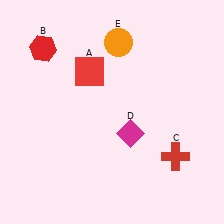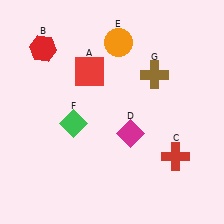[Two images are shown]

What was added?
A green diamond (F), a brown cross (G) were added in Image 2.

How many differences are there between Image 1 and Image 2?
There are 2 differences between the two images.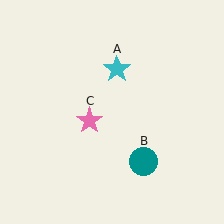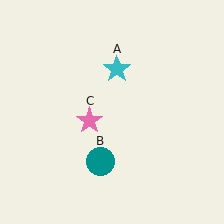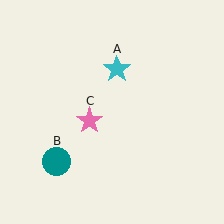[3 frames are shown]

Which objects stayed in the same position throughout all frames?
Cyan star (object A) and pink star (object C) remained stationary.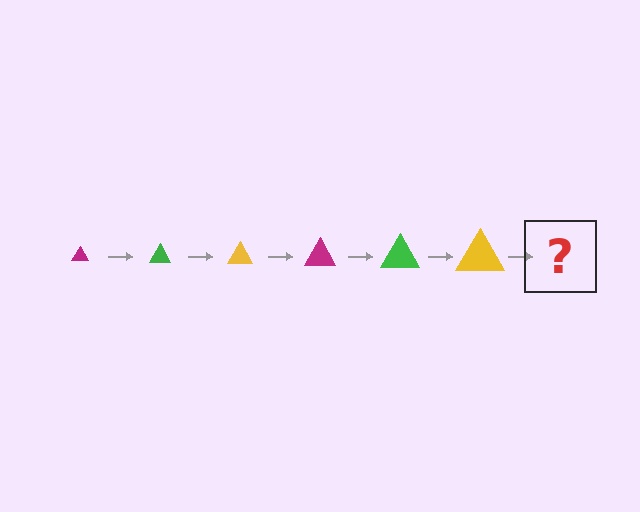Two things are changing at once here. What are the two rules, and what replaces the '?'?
The two rules are that the triangle grows larger each step and the color cycles through magenta, green, and yellow. The '?' should be a magenta triangle, larger than the previous one.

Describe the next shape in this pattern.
It should be a magenta triangle, larger than the previous one.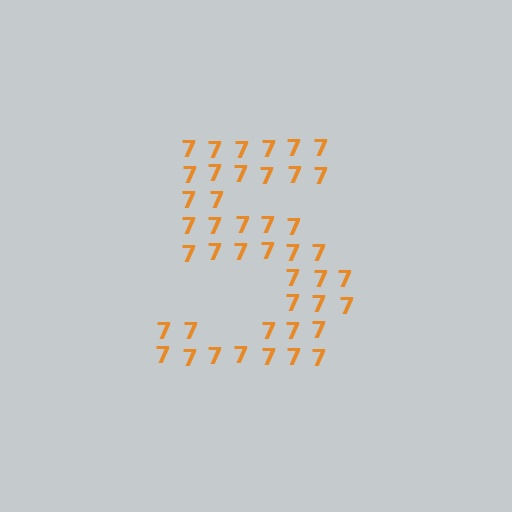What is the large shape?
The large shape is the digit 5.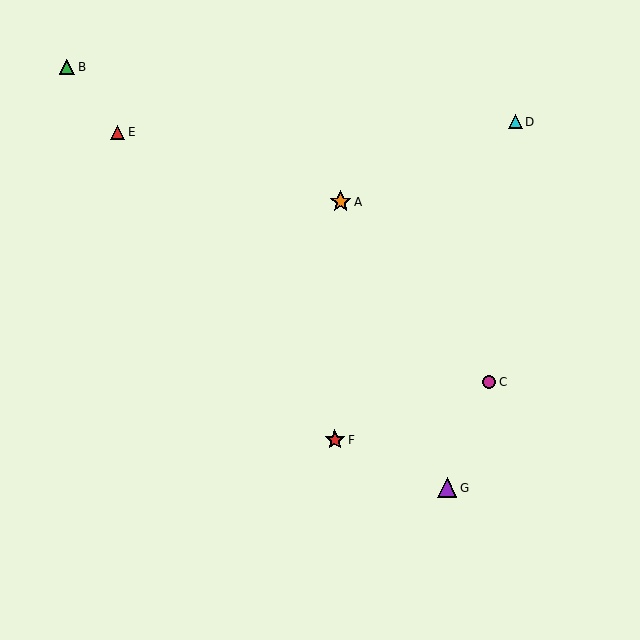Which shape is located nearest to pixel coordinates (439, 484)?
The purple triangle (labeled G) at (447, 488) is nearest to that location.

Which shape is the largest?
The orange star (labeled A) is the largest.